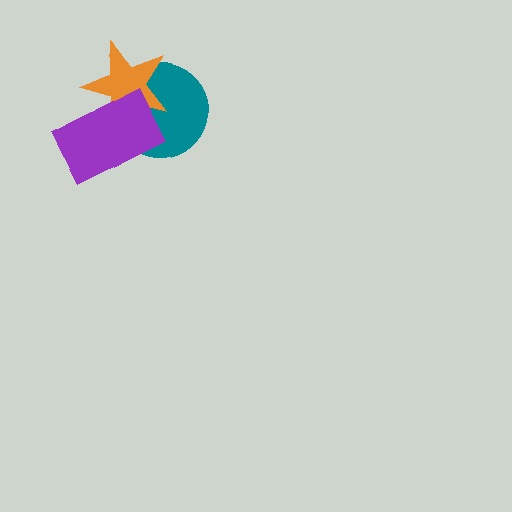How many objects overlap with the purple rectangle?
2 objects overlap with the purple rectangle.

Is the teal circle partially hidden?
Yes, it is partially covered by another shape.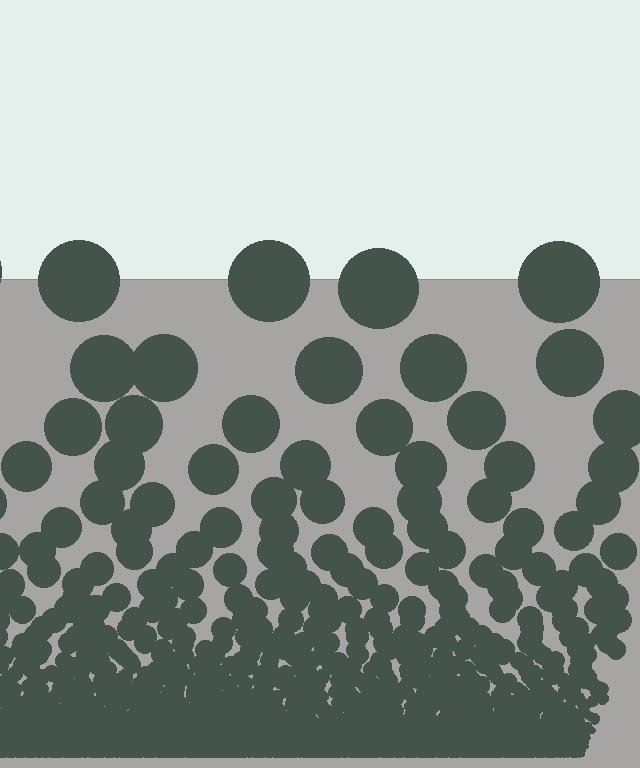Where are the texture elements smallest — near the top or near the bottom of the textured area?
Near the bottom.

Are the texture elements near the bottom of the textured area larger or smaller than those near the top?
Smaller. The gradient is inverted — elements near the bottom are smaller and denser.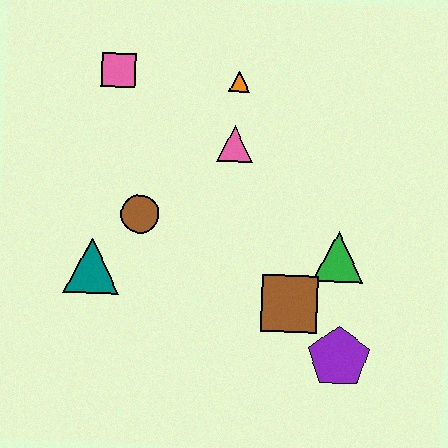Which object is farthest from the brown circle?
The purple pentagon is farthest from the brown circle.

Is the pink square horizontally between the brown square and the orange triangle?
No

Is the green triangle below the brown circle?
Yes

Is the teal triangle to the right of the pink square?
No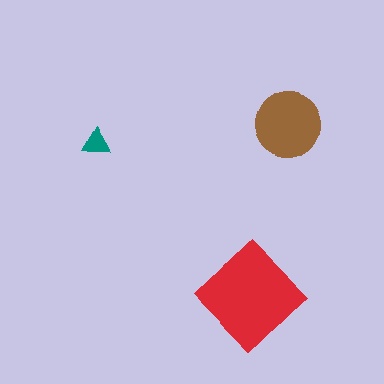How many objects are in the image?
There are 3 objects in the image.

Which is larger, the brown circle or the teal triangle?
The brown circle.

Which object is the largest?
The red diamond.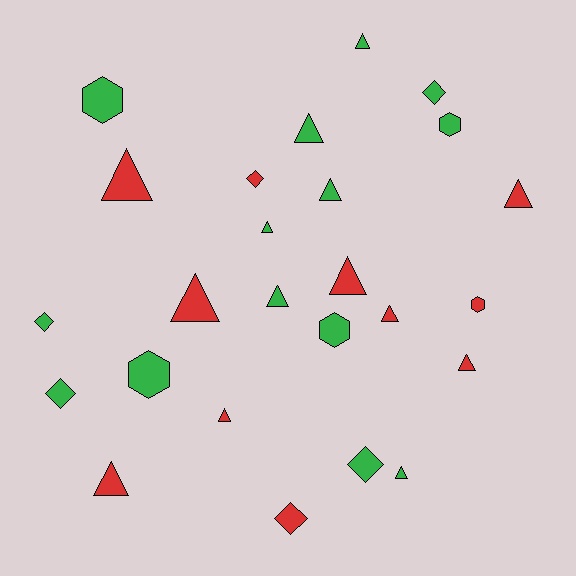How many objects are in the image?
There are 25 objects.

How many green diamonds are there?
There are 4 green diamonds.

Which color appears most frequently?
Green, with 14 objects.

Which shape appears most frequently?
Triangle, with 14 objects.